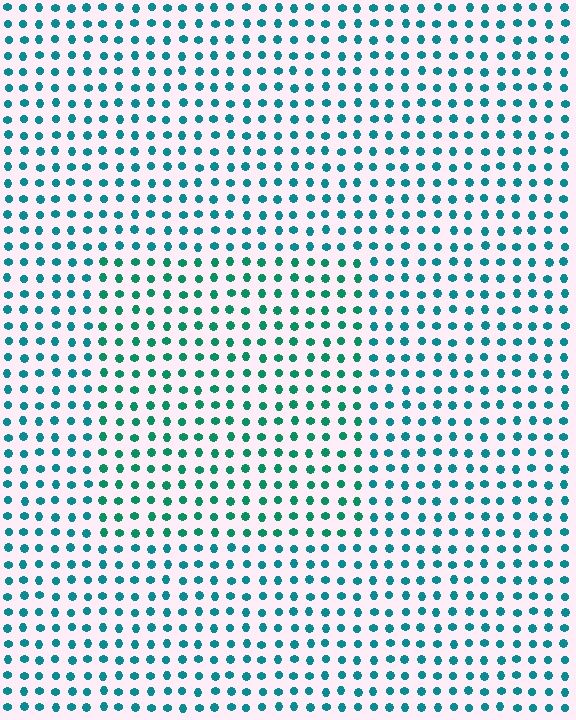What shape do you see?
I see a rectangle.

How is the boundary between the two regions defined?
The boundary is defined purely by a slight shift in hue (about 24 degrees). Spacing, size, and orientation are identical on both sides.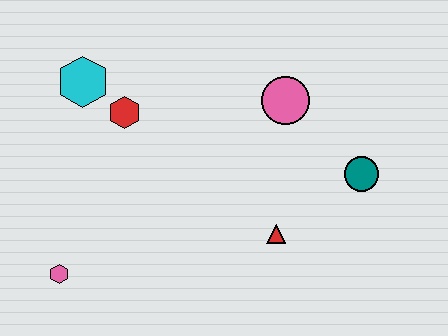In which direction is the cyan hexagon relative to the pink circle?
The cyan hexagon is to the left of the pink circle.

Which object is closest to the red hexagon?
The cyan hexagon is closest to the red hexagon.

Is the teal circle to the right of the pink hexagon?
Yes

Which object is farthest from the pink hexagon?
The teal circle is farthest from the pink hexagon.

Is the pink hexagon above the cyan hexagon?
No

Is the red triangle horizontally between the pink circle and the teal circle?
No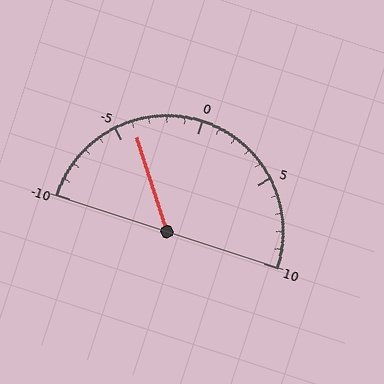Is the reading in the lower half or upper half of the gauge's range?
The reading is in the lower half of the range (-10 to 10).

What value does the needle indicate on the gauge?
The needle indicates approximately -4.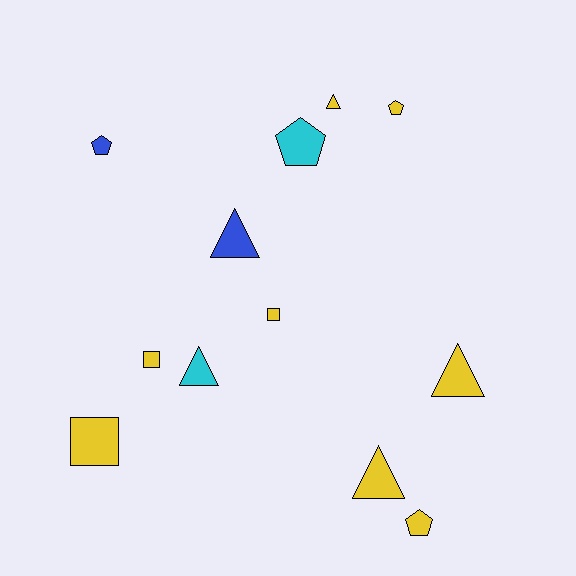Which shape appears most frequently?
Triangle, with 5 objects.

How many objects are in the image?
There are 12 objects.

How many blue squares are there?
There are no blue squares.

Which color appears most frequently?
Yellow, with 8 objects.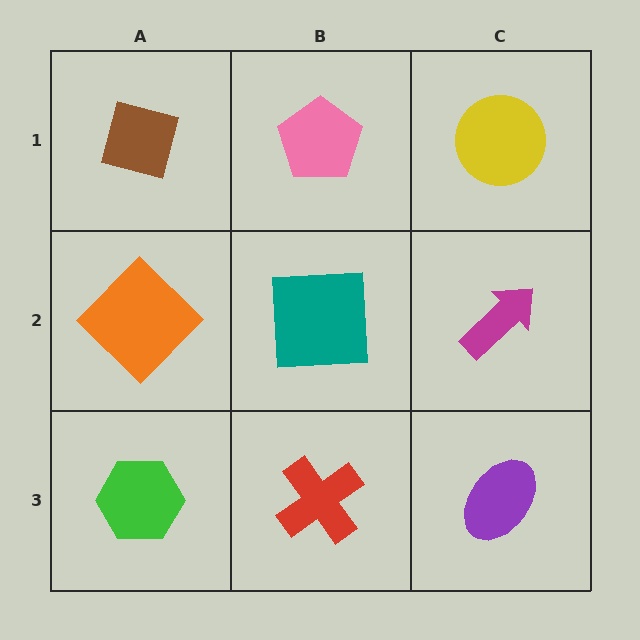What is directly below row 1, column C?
A magenta arrow.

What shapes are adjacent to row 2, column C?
A yellow circle (row 1, column C), a purple ellipse (row 3, column C), a teal square (row 2, column B).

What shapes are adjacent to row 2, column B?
A pink pentagon (row 1, column B), a red cross (row 3, column B), an orange diamond (row 2, column A), a magenta arrow (row 2, column C).